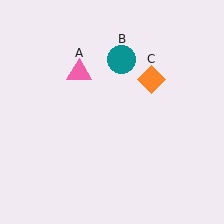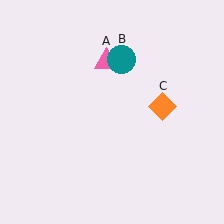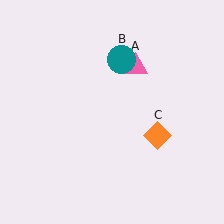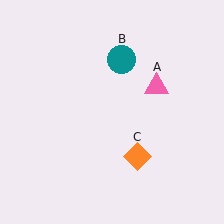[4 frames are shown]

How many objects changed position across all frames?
2 objects changed position: pink triangle (object A), orange diamond (object C).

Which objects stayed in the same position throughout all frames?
Teal circle (object B) remained stationary.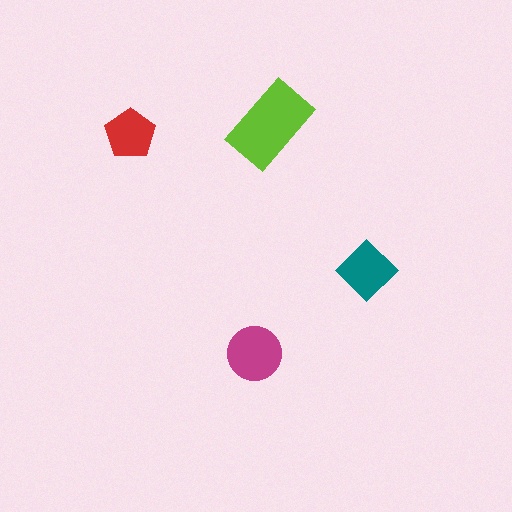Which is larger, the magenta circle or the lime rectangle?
The lime rectangle.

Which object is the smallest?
The red pentagon.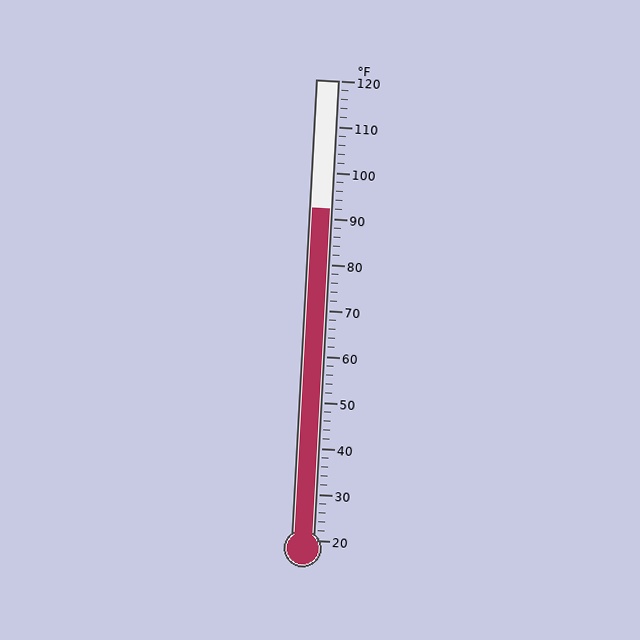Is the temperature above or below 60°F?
The temperature is above 60°F.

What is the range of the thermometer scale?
The thermometer scale ranges from 20°F to 120°F.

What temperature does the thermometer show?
The thermometer shows approximately 92°F.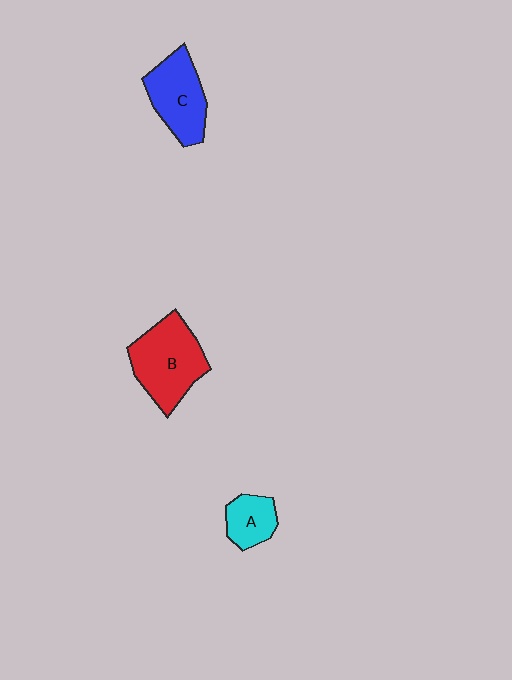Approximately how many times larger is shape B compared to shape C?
Approximately 1.2 times.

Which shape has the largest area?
Shape B (red).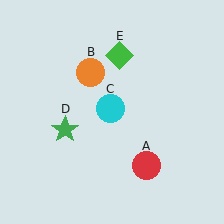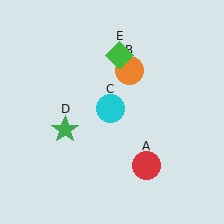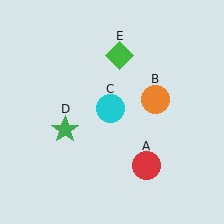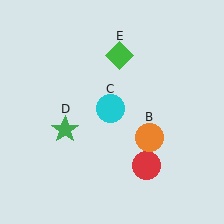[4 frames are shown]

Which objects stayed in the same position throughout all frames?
Red circle (object A) and cyan circle (object C) and green star (object D) and green diamond (object E) remained stationary.